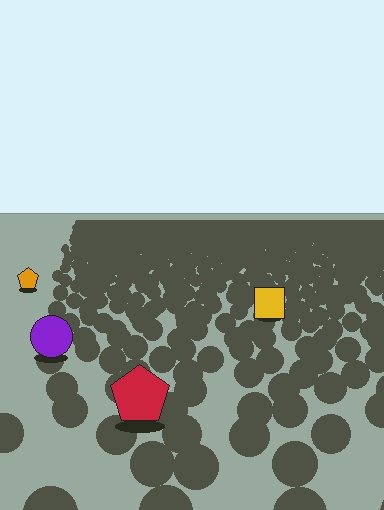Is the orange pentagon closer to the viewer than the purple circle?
No. The purple circle is closer — you can tell from the texture gradient: the ground texture is coarser near it.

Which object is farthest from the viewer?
The orange pentagon is farthest from the viewer. It appears smaller and the ground texture around it is denser.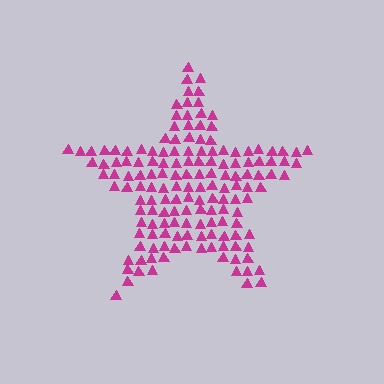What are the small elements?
The small elements are triangles.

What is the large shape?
The large shape is a star.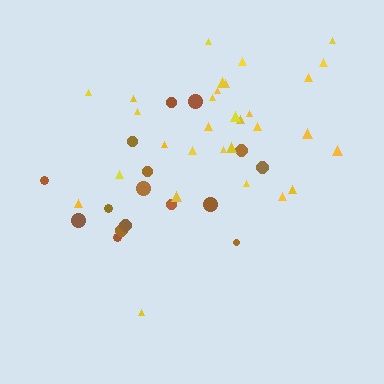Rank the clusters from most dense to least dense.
yellow, brown.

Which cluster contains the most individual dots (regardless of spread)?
Yellow (30).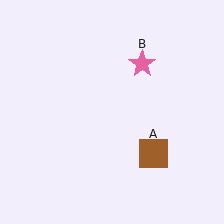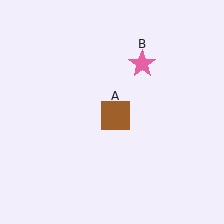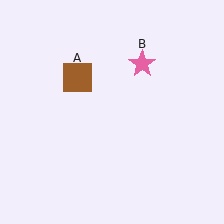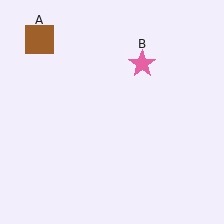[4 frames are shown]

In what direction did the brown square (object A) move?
The brown square (object A) moved up and to the left.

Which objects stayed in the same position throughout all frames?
Pink star (object B) remained stationary.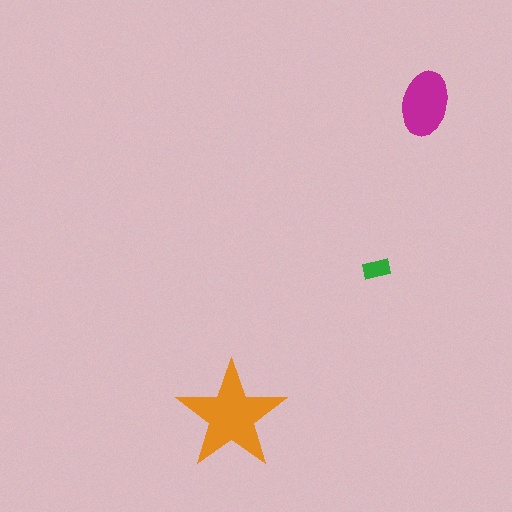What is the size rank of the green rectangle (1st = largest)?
3rd.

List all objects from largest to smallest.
The orange star, the magenta ellipse, the green rectangle.